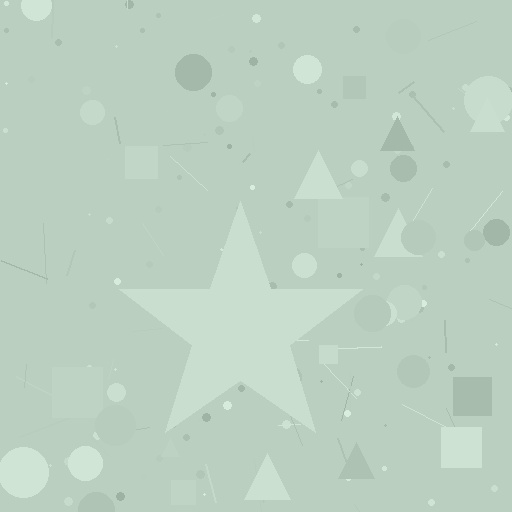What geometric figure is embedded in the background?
A star is embedded in the background.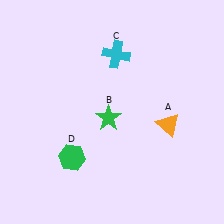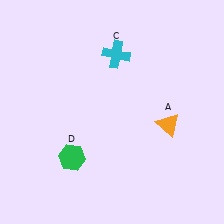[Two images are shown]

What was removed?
The green star (B) was removed in Image 2.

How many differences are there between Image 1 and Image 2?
There is 1 difference between the two images.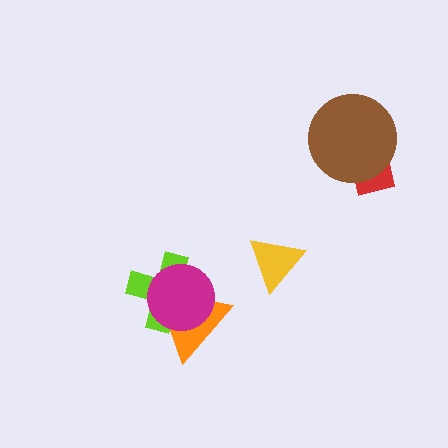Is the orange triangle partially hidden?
Yes, it is partially covered by another shape.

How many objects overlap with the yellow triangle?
0 objects overlap with the yellow triangle.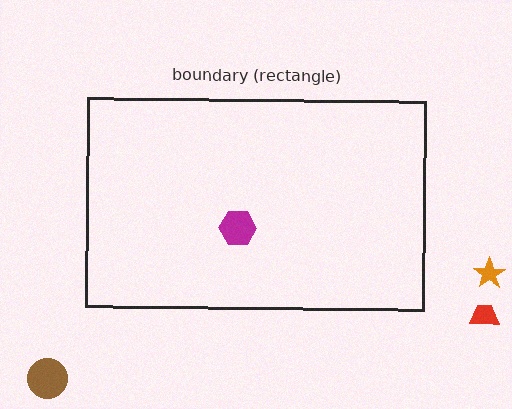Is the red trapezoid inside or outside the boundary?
Outside.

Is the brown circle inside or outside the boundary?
Outside.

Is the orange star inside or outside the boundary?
Outside.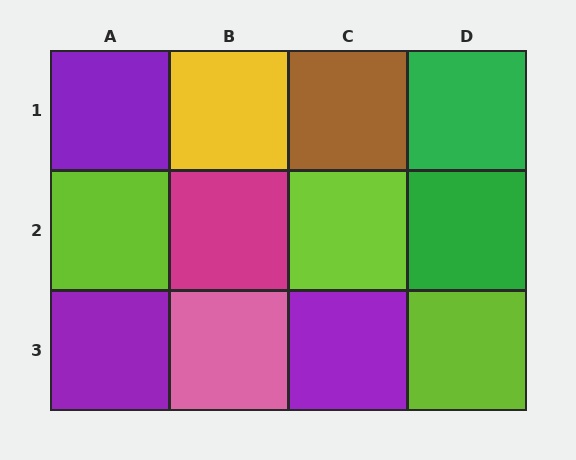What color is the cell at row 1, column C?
Brown.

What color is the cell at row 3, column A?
Purple.